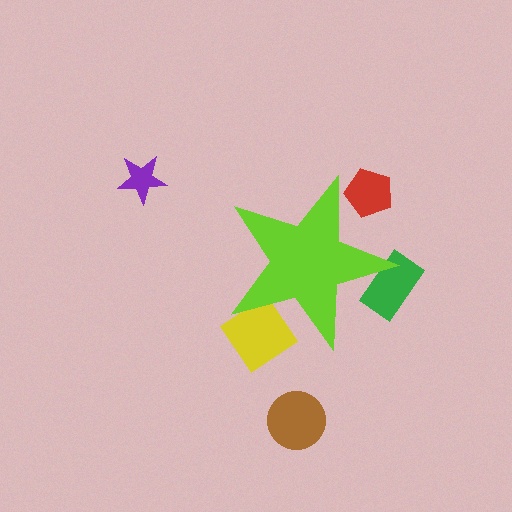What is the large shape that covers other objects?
A lime star.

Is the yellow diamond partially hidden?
Yes, the yellow diamond is partially hidden behind the lime star.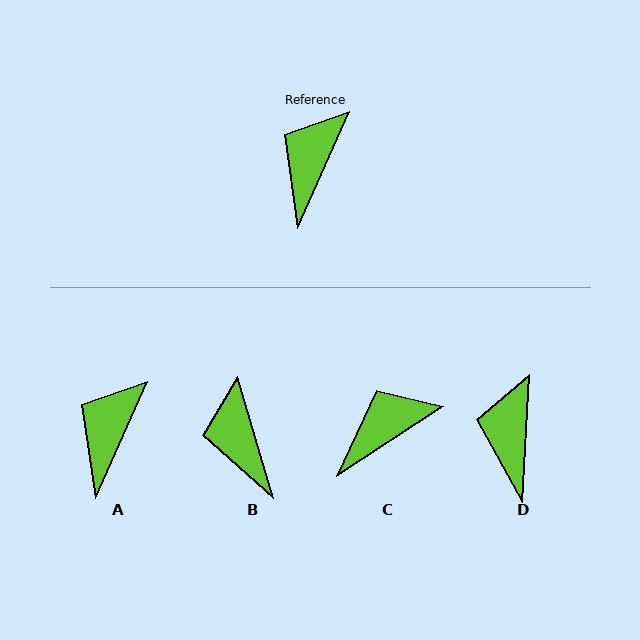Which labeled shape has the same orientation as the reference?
A.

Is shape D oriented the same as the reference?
No, it is off by about 21 degrees.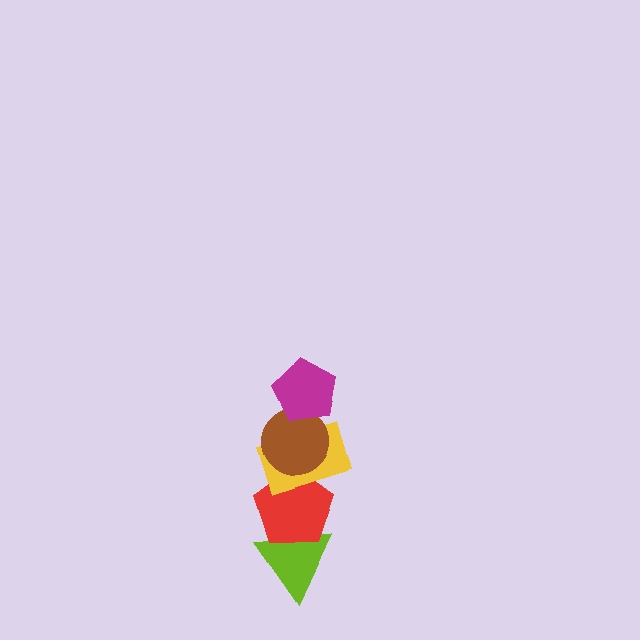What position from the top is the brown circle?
The brown circle is 2nd from the top.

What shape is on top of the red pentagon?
The yellow rectangle is on top of the red pentagon.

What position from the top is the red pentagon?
The red pentagon is 4th from the top.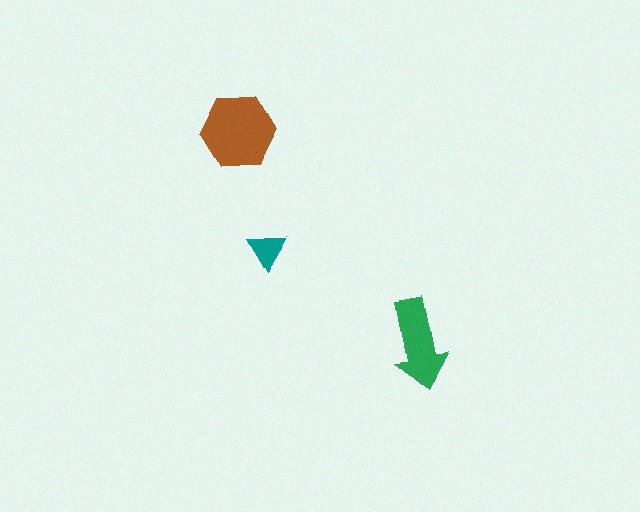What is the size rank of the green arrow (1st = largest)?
2nd.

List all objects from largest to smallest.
The brown hexagon, the green arrow, the teal triangle.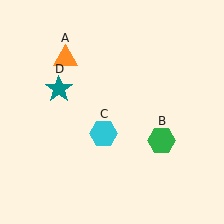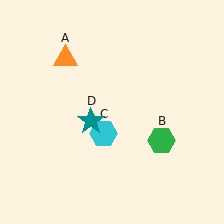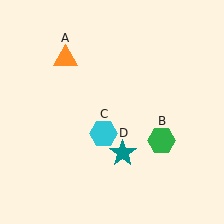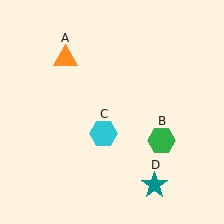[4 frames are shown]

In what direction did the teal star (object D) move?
The teal star (object D) moved down and to the right.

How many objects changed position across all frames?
1 object changed position: teal star (object D).